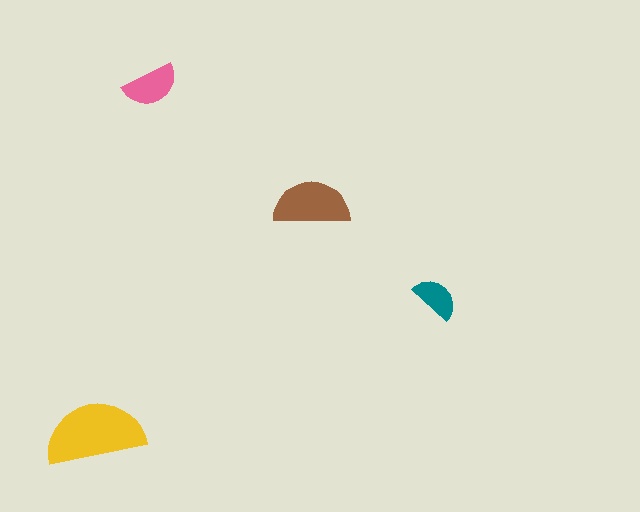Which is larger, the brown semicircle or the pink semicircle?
The brown one.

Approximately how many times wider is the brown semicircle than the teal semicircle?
About 1.5 times wider.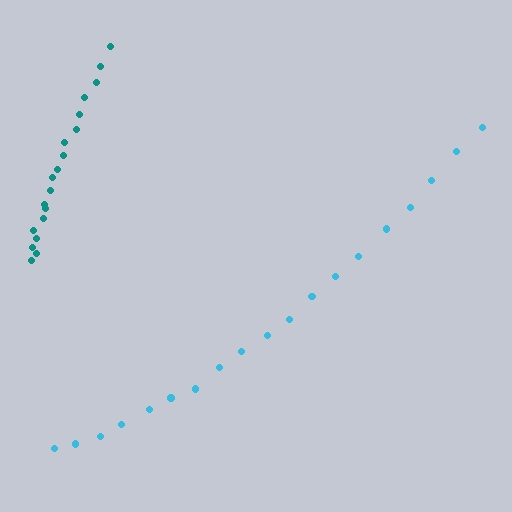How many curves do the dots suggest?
There are 2 distinct paths.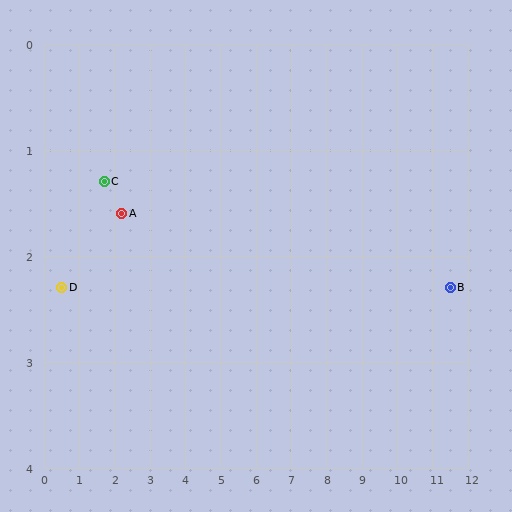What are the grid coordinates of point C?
Point C is at approximately (1.7, 1.3).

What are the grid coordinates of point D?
Point D is at approximately (0.5, 2.3).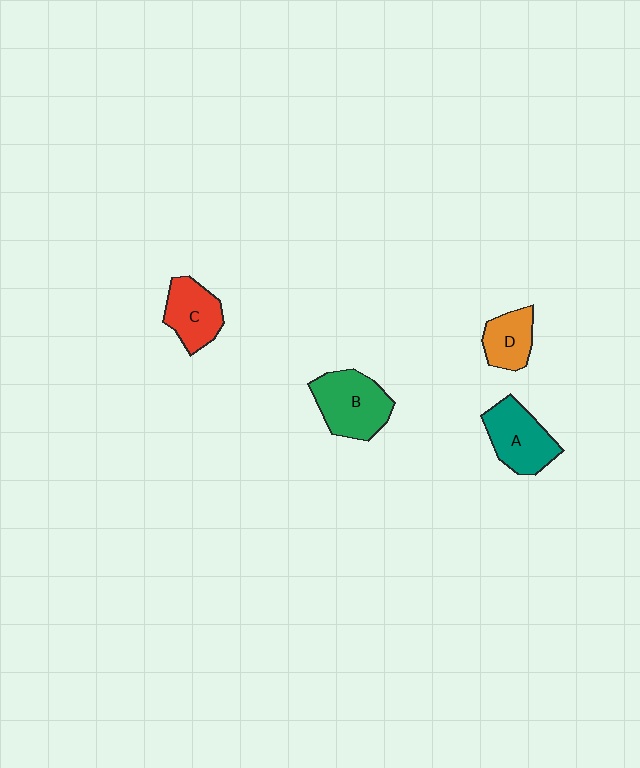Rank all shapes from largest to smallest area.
From largest to smallest: B (green), A (teal), C (red), D (orange).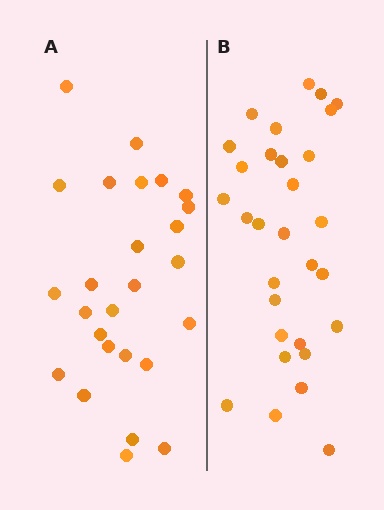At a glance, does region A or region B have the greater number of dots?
Region B (the right region) has more dots.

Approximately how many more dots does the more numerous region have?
Region B has about 4 more dots than region A.